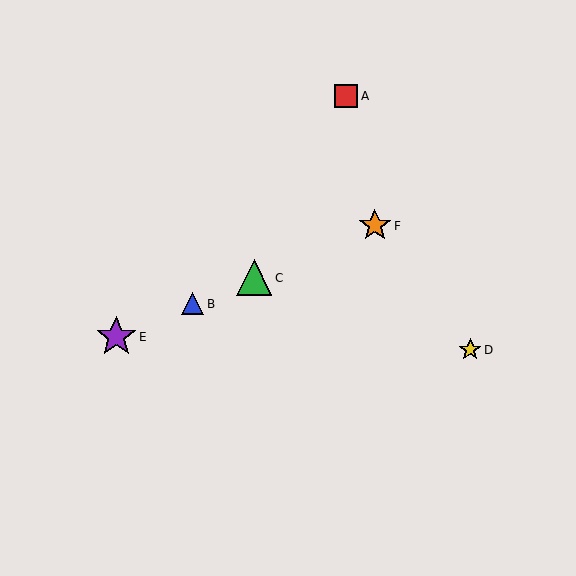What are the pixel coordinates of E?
Object E is at (116, 337).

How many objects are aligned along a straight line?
4 objects (B, C, E, F) are aligned along a straight line.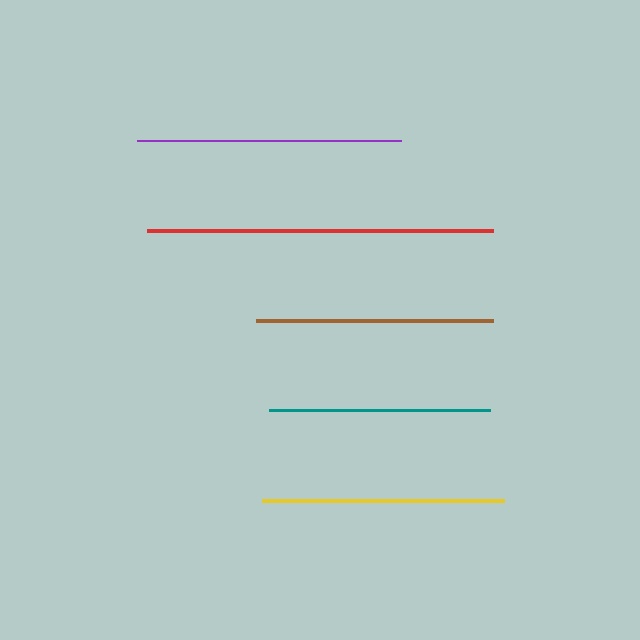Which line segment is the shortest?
The teal line is the shortest at approximately 222 pixels.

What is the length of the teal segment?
The teal segment is approximately 222 pixels long.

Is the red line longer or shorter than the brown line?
The red line is longer than the brown line.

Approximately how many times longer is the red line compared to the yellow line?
The red line is approximately 1.4 times the length of the yellow line.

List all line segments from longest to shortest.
From longest to shortest: red, purple, yellow, brown, teal.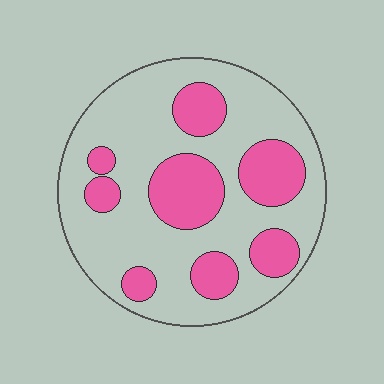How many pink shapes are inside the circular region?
8.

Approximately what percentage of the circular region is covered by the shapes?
Approximately 30%.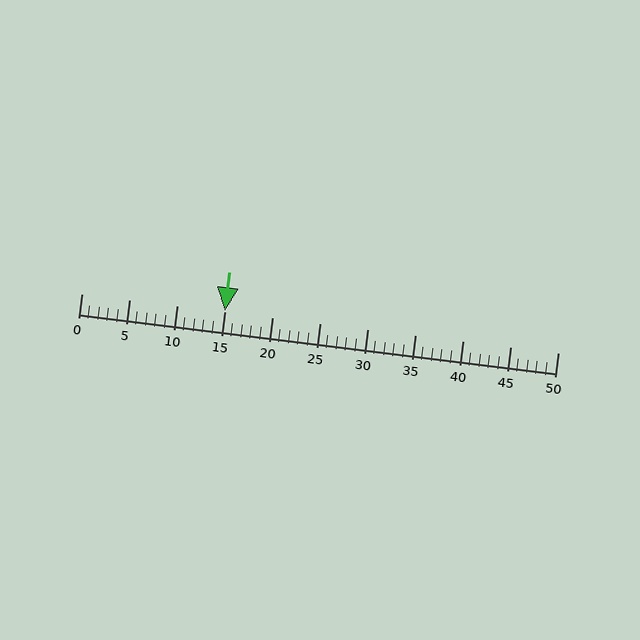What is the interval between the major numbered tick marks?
The major tick marks are spaced 5 units apart.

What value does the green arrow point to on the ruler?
The green arrow points to approximately 15.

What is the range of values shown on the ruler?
The ruler shows values from 0 to 50.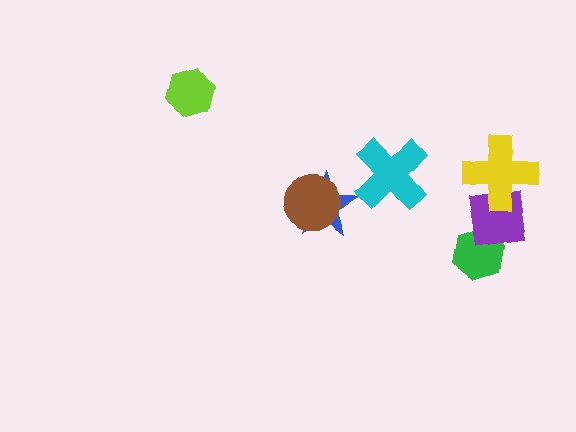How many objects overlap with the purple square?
2 objects overlap with the purple square.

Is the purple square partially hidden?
Yes, it is partially covered by another shape.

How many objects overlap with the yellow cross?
1 object overlaps with the yellow cross.